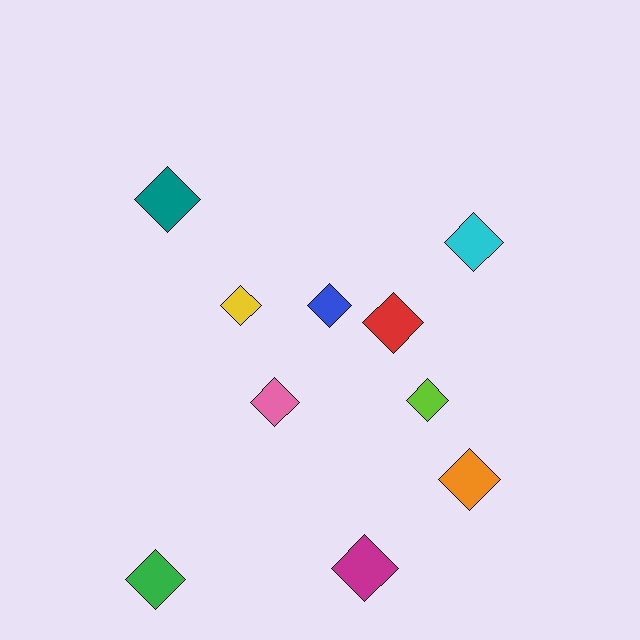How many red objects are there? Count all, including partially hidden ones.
There is 1 red object.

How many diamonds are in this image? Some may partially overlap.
There are 10 diamonds.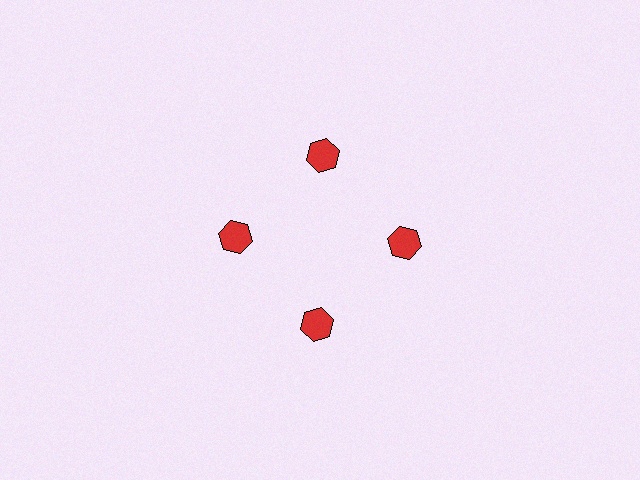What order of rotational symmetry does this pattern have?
This pattern has 4-fold rotational symmetry.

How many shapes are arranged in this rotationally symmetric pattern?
There are 4 shapes, arranged in 4 groups of 1.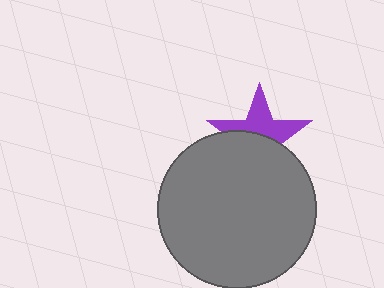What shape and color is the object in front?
The object in front is a gray circle.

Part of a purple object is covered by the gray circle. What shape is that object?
It is a star.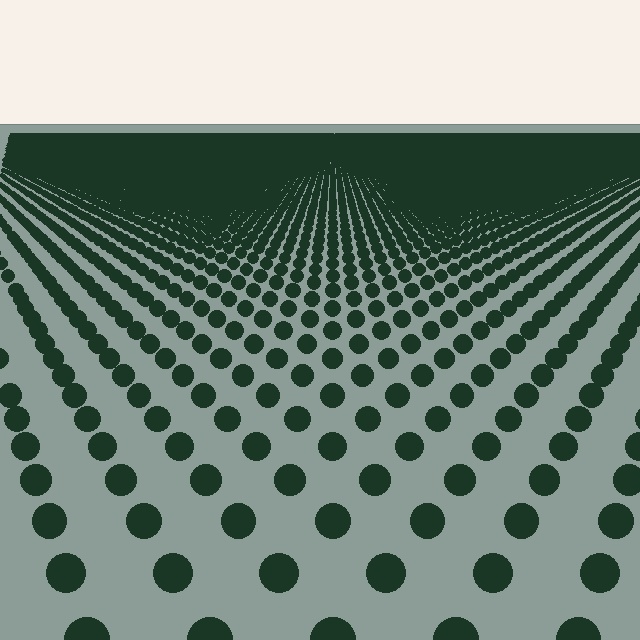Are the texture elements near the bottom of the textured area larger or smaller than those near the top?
Larger. Near the bottom, elements are closer to the viewer and appear at a bigger on-screen size.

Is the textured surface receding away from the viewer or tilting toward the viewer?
The surface is receding away from the viewer. Texture elements get smaller and denser toward the top.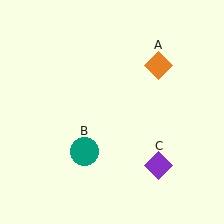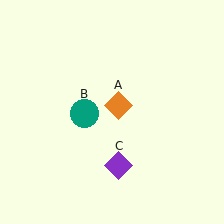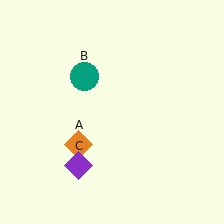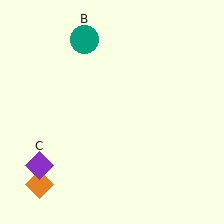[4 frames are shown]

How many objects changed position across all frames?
3 objects changed position: orange diamond (object A), teal circle (object B), purple diamond (object C).